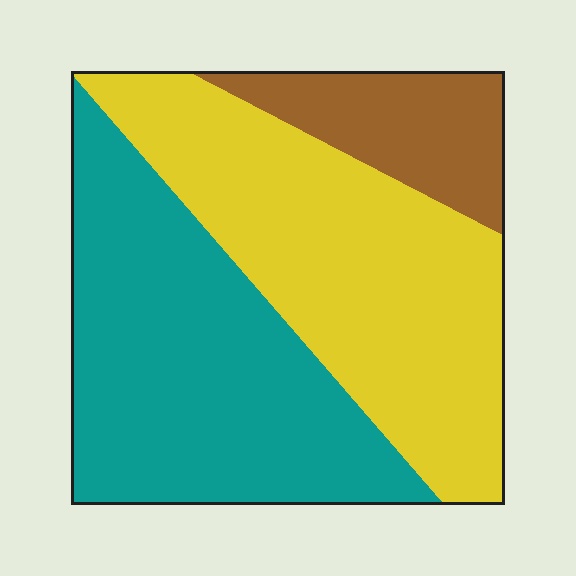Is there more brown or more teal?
Teal.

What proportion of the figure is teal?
Teal takes up about two fifths (2/5) of the figure.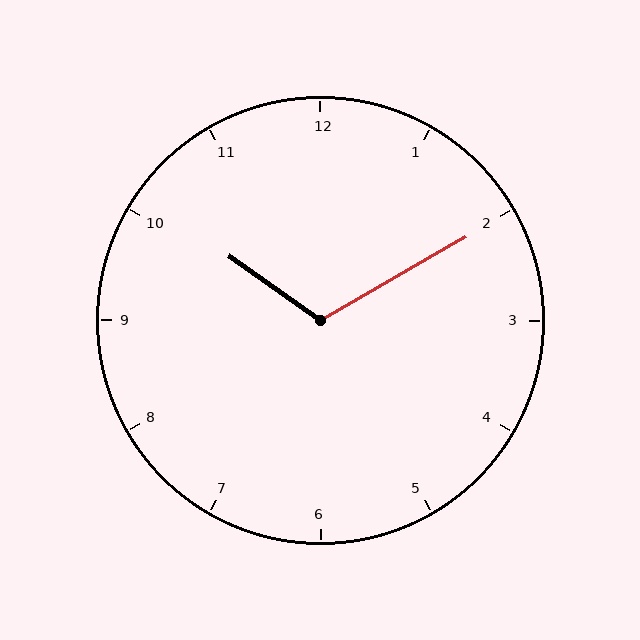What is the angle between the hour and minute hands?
Approximately 115 degrees.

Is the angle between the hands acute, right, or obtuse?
It is obtuse.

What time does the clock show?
10:10.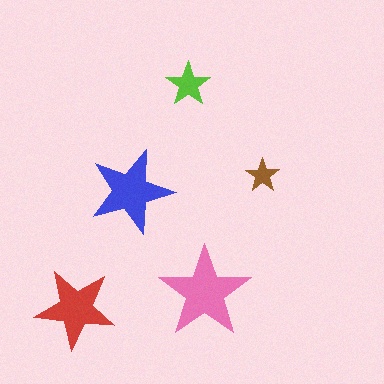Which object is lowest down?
The red star is bottommost.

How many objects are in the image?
There are 5 objects in the image.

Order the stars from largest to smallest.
the pink one, the blue one, the red one, the lime one, the brown one.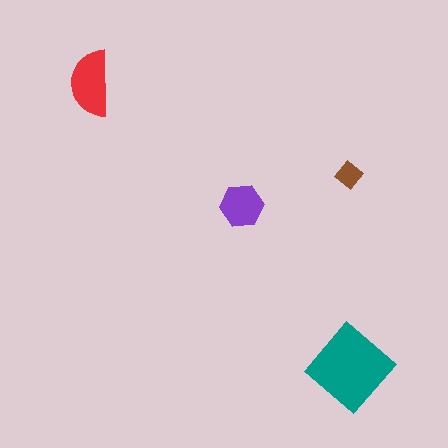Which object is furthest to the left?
The red semicircle is leftmost.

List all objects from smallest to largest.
The brown diamond, the purple hexagon, the red semicircle, the teal diamond.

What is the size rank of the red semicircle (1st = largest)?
2nd.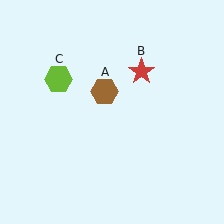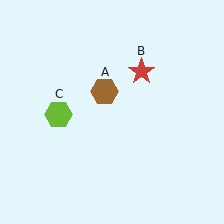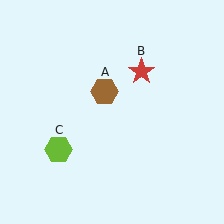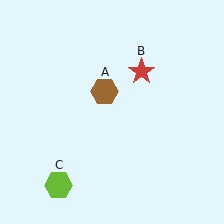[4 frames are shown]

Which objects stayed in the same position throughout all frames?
Brown hexagon (object A) and red star (object B) remained stationary.